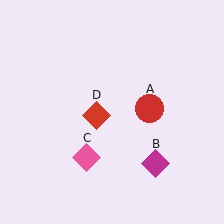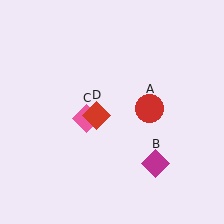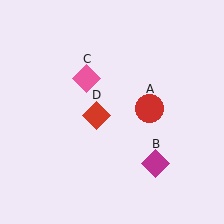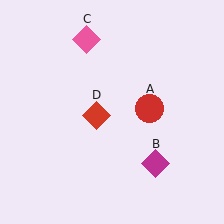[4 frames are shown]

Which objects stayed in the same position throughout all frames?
Red circle (object A) and magenta diamond (object B) and red diamond (object D) remained stationary.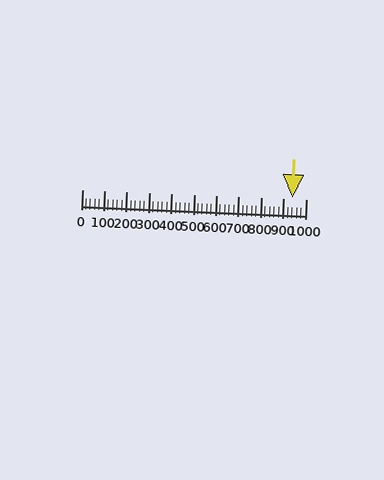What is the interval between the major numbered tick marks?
The major tick marks are spaced 100 units apart.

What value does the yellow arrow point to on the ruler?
The yellow arrow points to approximately 940.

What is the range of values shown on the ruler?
The ruler shows values from 0 to 1000.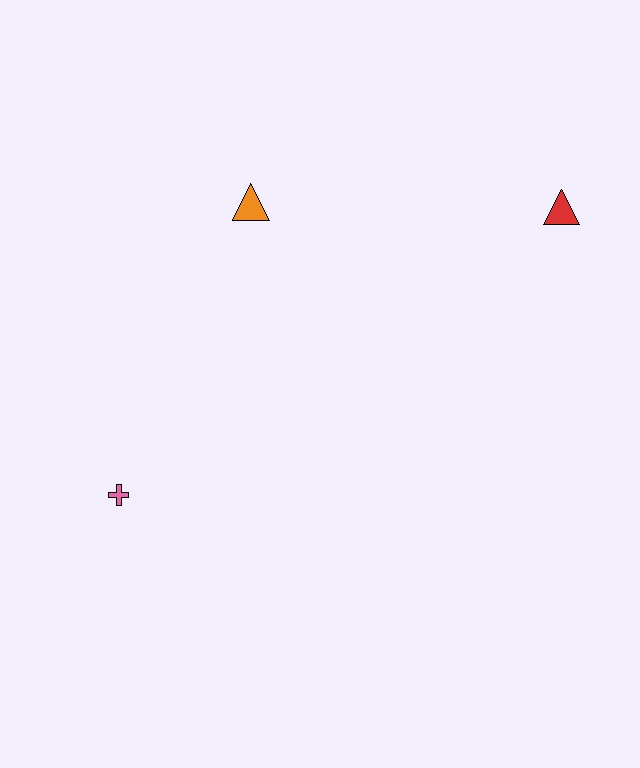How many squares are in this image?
There are no squares.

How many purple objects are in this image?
There are no purple objects.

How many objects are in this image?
There are 3 objects.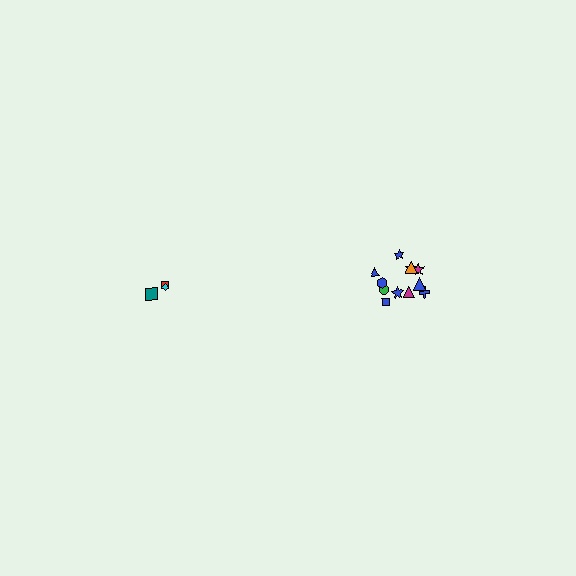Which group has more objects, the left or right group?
The right group.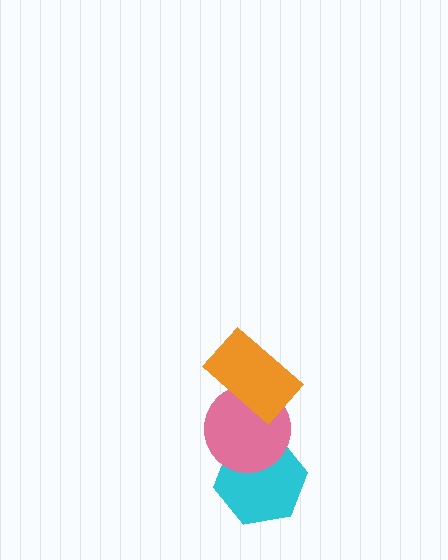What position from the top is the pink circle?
The pink circle is 2nd from the top.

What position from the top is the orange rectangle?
The orange rectangle is 1st from the top.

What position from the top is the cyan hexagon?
The cyan hexagon is 3rd from the top.